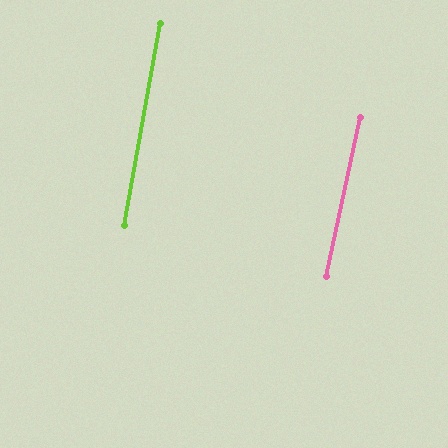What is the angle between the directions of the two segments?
Approximately 2 degrees.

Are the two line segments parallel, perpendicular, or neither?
Parallel — their directions differ by only 2.0°.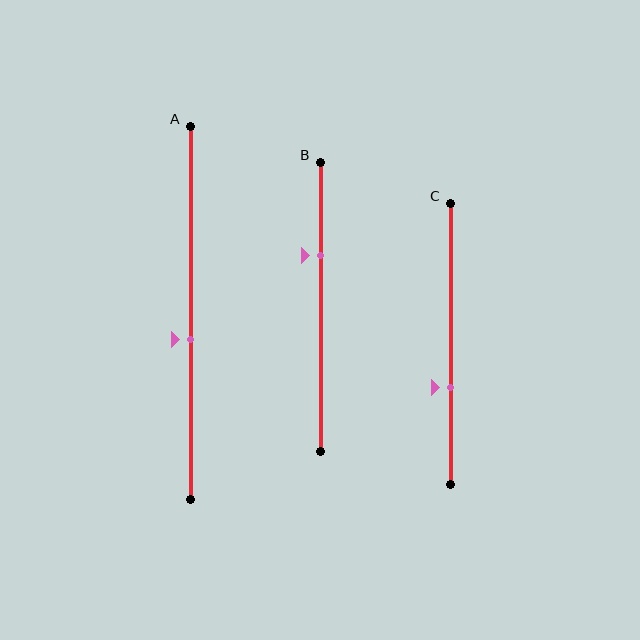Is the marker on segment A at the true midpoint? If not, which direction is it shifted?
No, the marker on segment A is shifted downward by about 7% of the segment length.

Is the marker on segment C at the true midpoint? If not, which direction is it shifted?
No, the marker on segment C is shifted downward by about 15% of the segment length.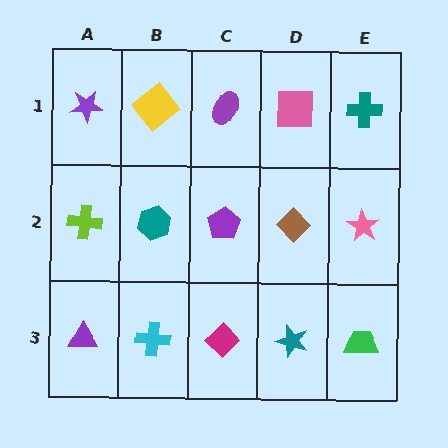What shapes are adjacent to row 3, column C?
A purple pentagon (row 2, column C), a cyan cross (row 3, column B), a teal star (row 3, column D).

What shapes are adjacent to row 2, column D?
A pink square (row 1, column D), a teal star (row 3, column D), a purple pentagon (row 2, column C), a pink star (row 2, column E).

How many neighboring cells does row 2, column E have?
3.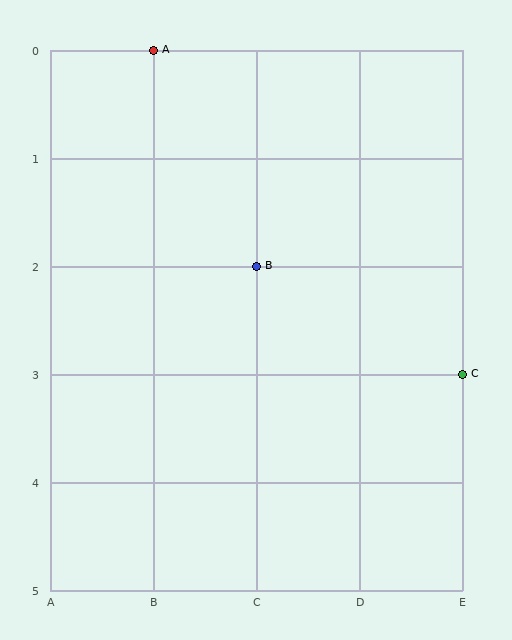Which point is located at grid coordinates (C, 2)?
Point B is at (C, 2).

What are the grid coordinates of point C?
Point C is at grid coordinates (E, 3).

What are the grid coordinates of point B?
Point B is at grid coordinates (C, 2).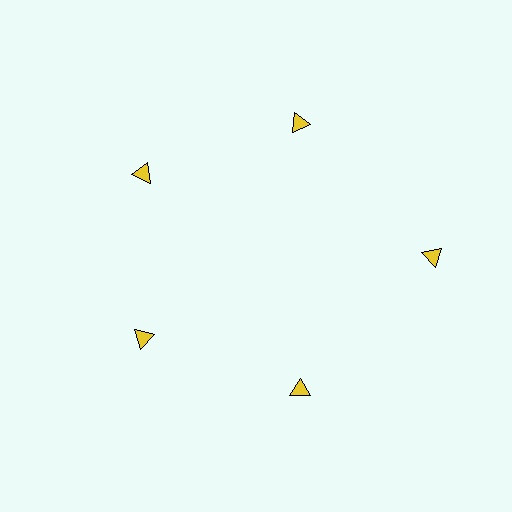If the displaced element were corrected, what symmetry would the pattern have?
It would have 5-fold rotational symmetry — the pattern would map onto itself every 72 degrees.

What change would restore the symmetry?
The symmetry would be restored by moving it inward, back onto the ring so that all 5 triangles sit at equal angles and equal distance from the center.